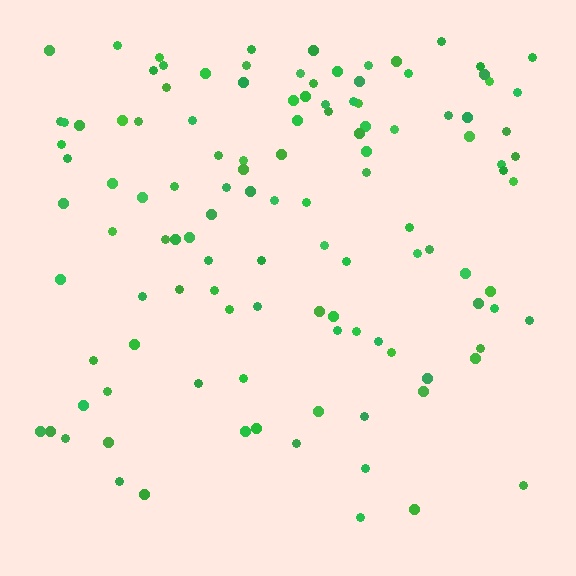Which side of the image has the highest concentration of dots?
The top.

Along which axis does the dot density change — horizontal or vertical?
Vertical.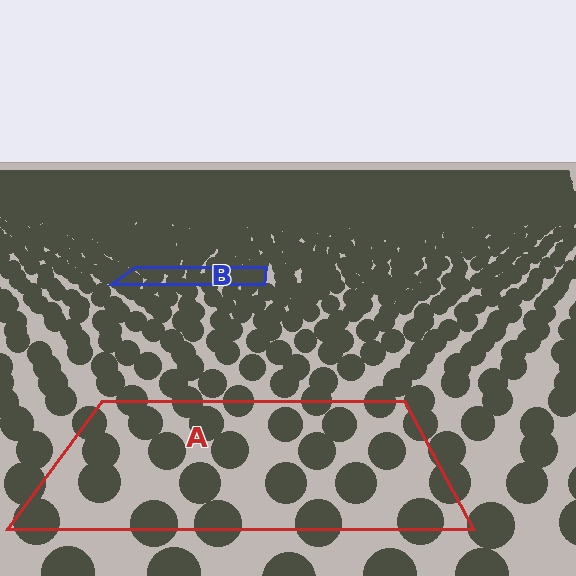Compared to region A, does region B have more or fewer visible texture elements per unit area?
Region B has more texture elements per unit area — they are packed more densely because it is farther away.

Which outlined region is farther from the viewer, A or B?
Region B is farther from the viewer — the texture elements inside it appear smaller and more densely packed.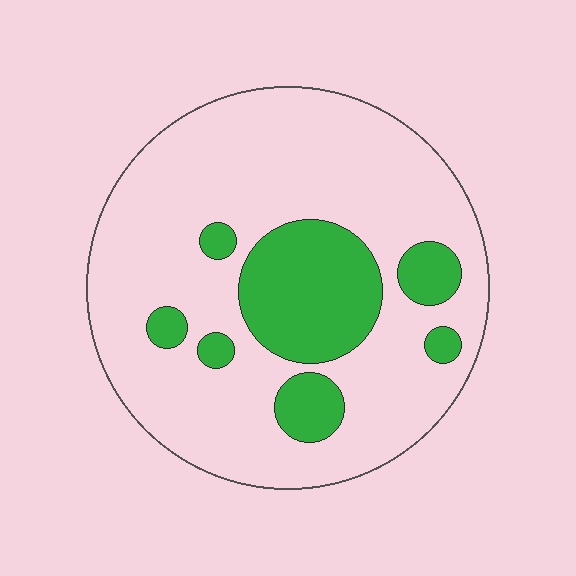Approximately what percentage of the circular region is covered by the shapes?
Approximately 20%.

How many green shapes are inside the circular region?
7.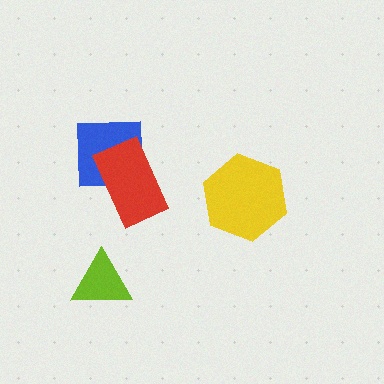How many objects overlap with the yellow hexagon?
0 objects overlap with the yellow hexagon.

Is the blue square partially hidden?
Yes, it is partially covered by another shape.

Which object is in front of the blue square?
The red rectangle is in front of the blue square.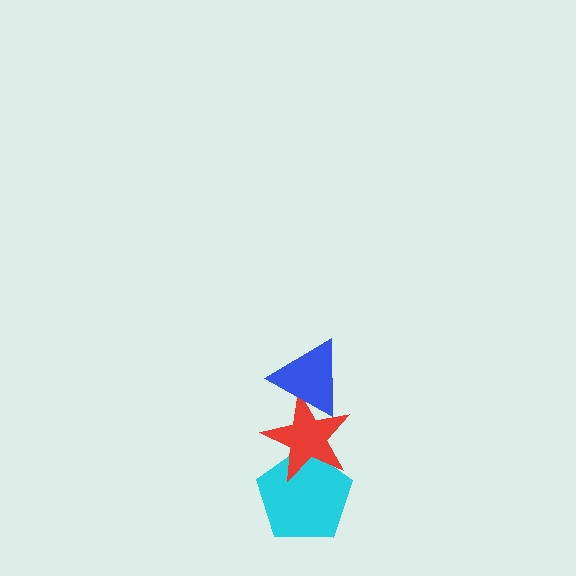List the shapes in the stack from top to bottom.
From top to bottom: the blue triangle, the red star, the cyan pentagon.